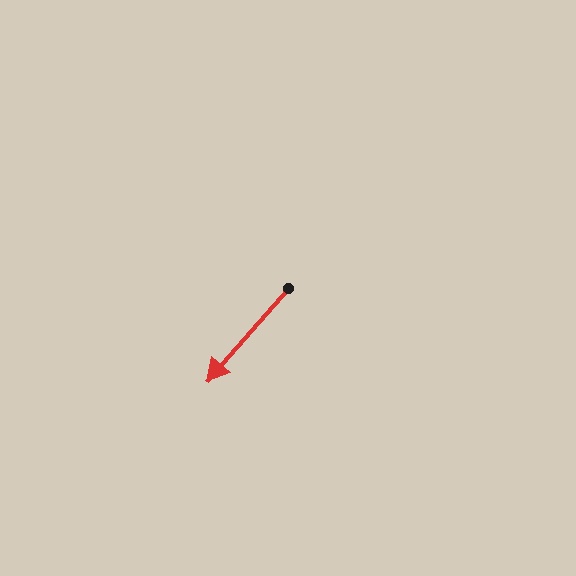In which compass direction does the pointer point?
Southwest.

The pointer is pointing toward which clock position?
Roughly 7 o'clock.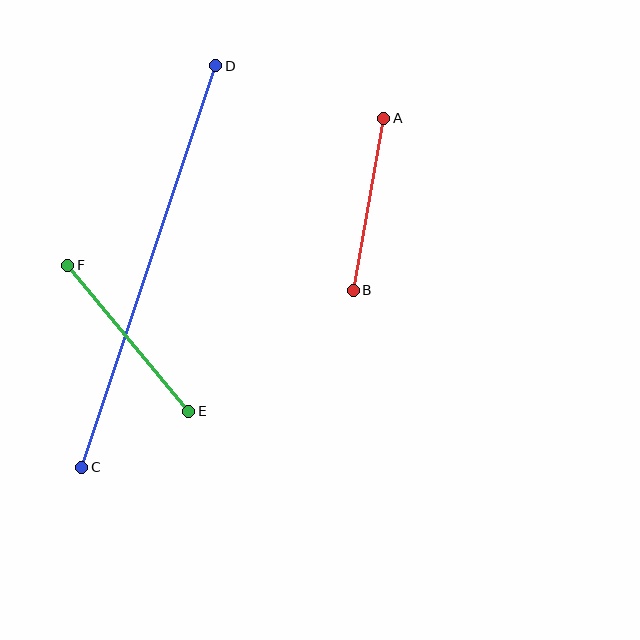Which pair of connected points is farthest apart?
Points C and D are farthest apart.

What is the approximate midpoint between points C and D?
The midpoint is at approximately (149, 266) pixels.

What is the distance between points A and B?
The distance is approximately 174 pixels.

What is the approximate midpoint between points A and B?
The midpoint is at approximately (368, 204) pixels.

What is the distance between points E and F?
The distance is approximately 189 pixels.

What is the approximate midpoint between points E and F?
The midpoint is at approximately (128, 338) pixels.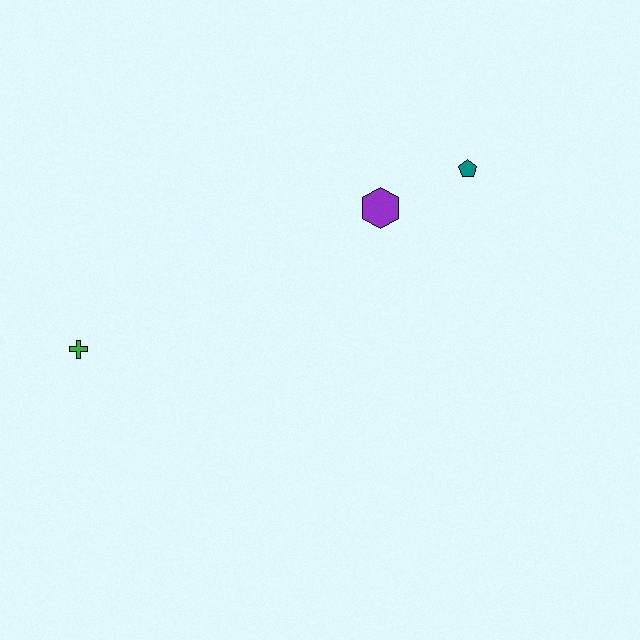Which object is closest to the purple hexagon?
The teal pentagon is closest to the purple hexagon.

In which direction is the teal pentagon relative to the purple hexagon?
The teal pentagon is to the right of the purple hexagon.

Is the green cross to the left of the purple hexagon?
Yes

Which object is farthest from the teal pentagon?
The green cross is farthest from the teal pentagon.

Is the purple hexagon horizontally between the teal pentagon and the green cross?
Yes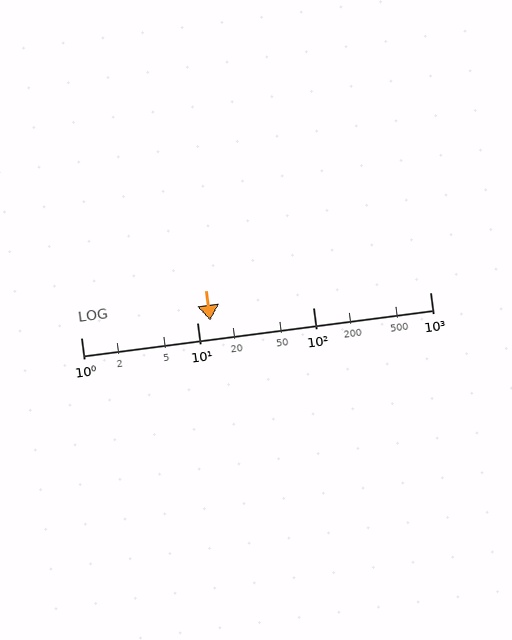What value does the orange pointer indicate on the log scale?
The pointer indicates approximately 13.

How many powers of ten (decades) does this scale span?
The scale spans 3 decades, from 1 to 1000.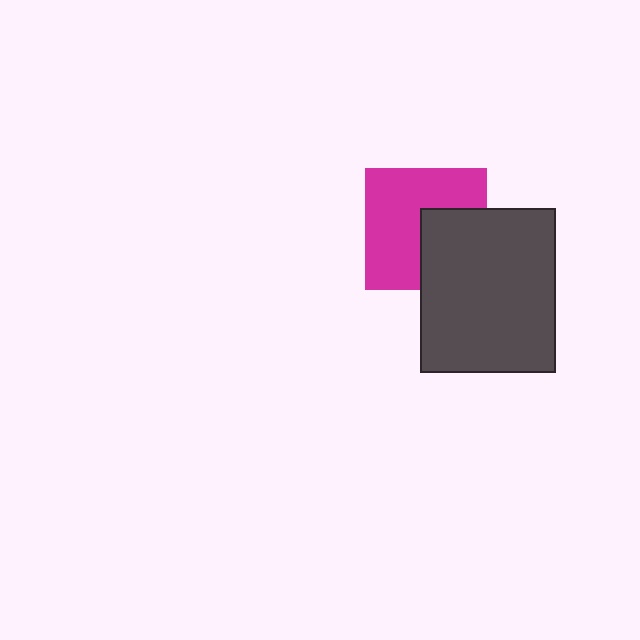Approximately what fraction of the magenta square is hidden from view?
Roughly 37% of the magenta square is hidden behind the dark gray rectangle.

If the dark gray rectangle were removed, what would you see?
You would see the complete magenta square.